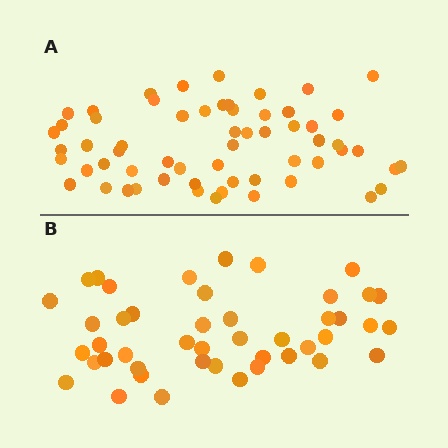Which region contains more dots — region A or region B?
Region A (the top region) has more dots.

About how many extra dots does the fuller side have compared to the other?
Region A has approximately 15 more dots than region B.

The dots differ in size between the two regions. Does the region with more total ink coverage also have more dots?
No. Region B has more total ink coverage because its dots are larger, but region A actually contains more individual dots. Total area can be misleading — the number of items is what matters here.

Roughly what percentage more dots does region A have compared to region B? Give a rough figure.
About 35% more.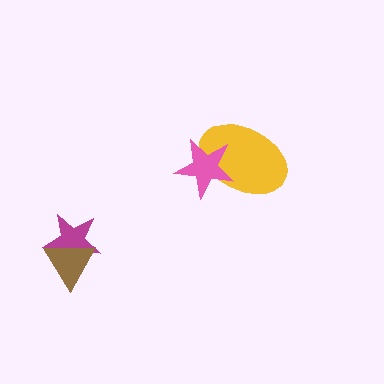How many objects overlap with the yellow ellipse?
1 object overlaps with the yellow ellipse.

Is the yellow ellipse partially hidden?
Yes, it is partially covered by another shape.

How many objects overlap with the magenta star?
1 object overlaps with the magenta star.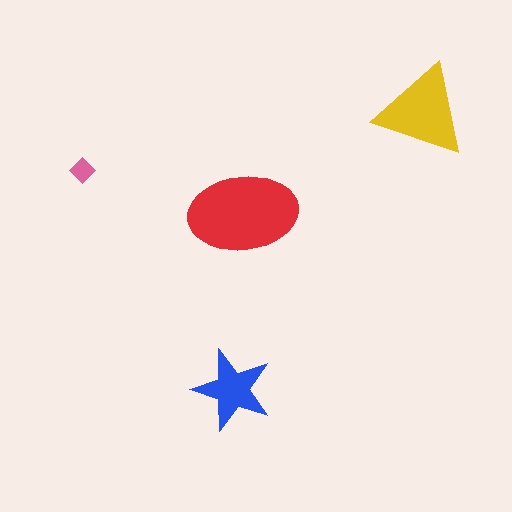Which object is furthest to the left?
The pink diamond is leftmost.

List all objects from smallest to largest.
The pink diamond, the blue star, the yellow triangle, the red ellipse.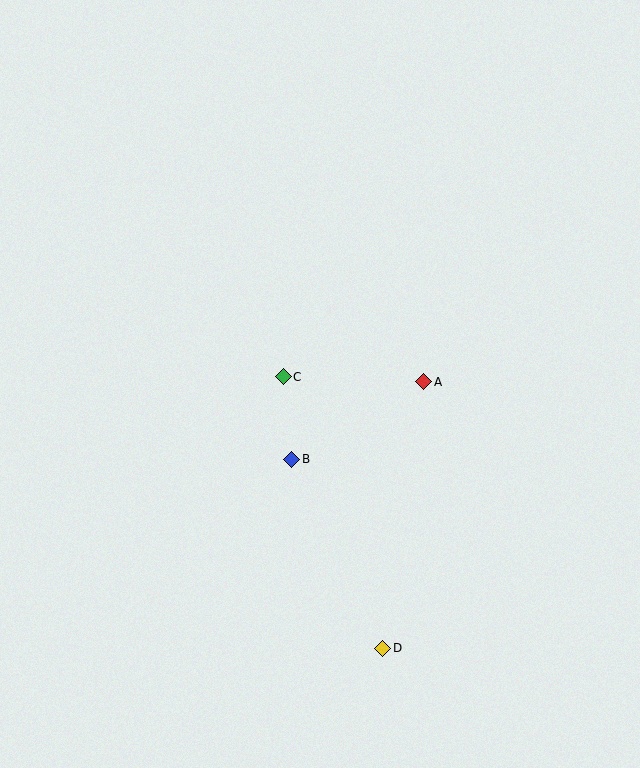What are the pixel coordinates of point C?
Point C is at (283, 377).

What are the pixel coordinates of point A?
Point A is at (424, 382).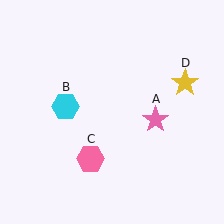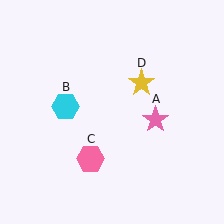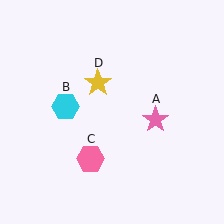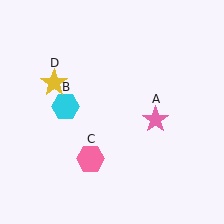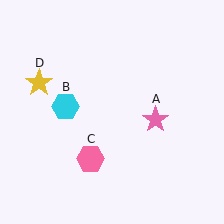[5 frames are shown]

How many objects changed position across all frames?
1 object changed position: yellow star (object D).